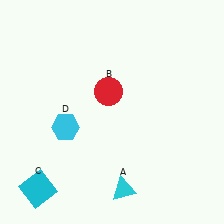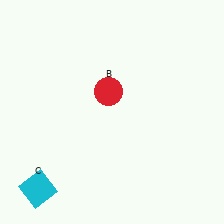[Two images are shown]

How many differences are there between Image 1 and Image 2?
There are 2 differences between the two images.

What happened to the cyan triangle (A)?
The cyan triangle (A) was removed in Image 2. It was in the bottom-right area of Image 1.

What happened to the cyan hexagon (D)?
The cyan hexagon (D) was removed in Image 2. It was in the bottom-left area of Image 1.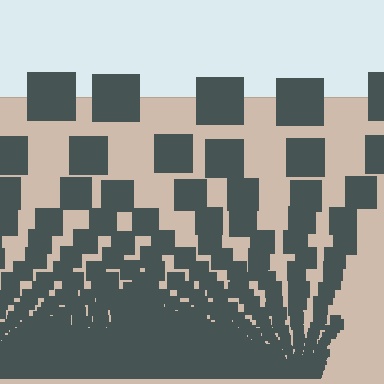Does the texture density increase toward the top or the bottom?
Density increases toward the bottom.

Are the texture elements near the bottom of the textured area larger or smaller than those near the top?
Smaller. The gradient is inverted — elements near the bottom are smaller and denser.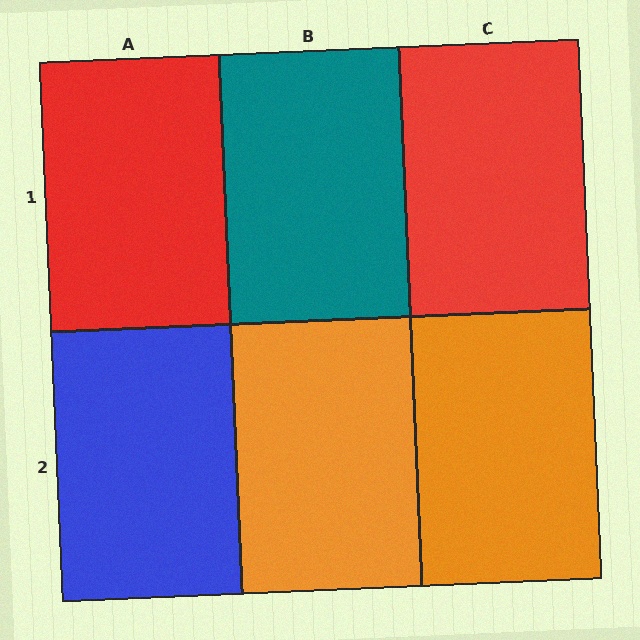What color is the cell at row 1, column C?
Red.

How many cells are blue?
1 cell is blue.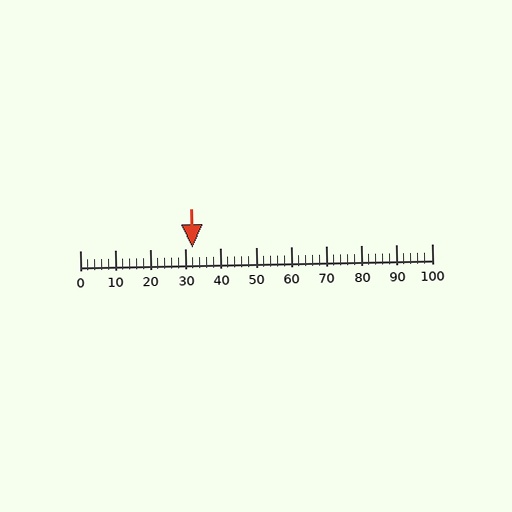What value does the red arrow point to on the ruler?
The red arrow points to approximately 32.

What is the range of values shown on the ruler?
The ruler shows values from 0 to 100.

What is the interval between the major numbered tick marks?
The major tick marks are spaced 10 units apart.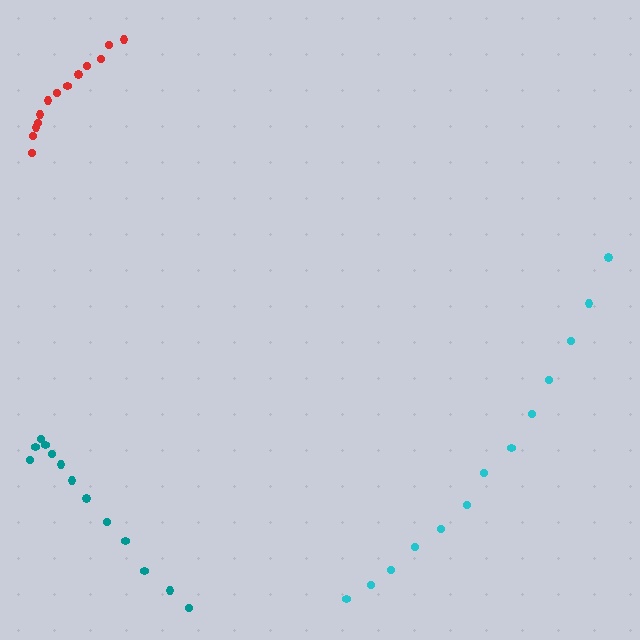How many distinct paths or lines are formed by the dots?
There are 3 distinct paths.